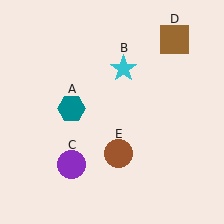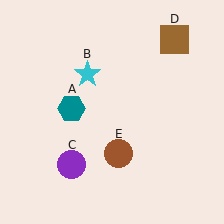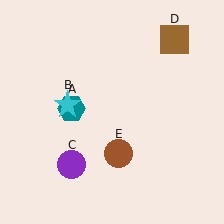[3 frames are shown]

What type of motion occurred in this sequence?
The cyan star (object B) rotated counterclockwise around the center of the scene.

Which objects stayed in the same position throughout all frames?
Teal hexagon (object A) and purple circle (object C) and brown square (object D) and brown circle (object E) remained stationary.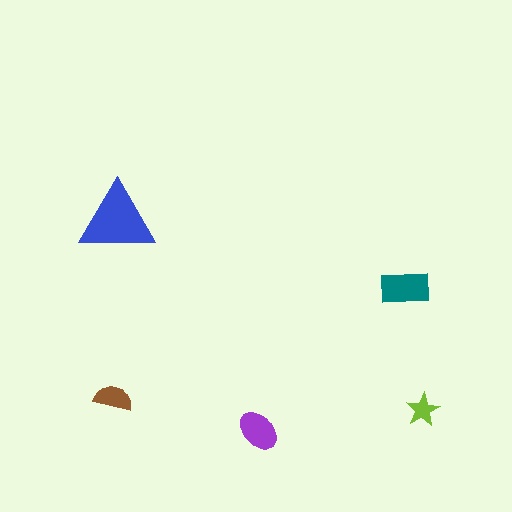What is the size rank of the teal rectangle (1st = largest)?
2nd.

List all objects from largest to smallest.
The blue triangle, the teal rectangle, the purple ellipse, the brown semicircle, the lime star.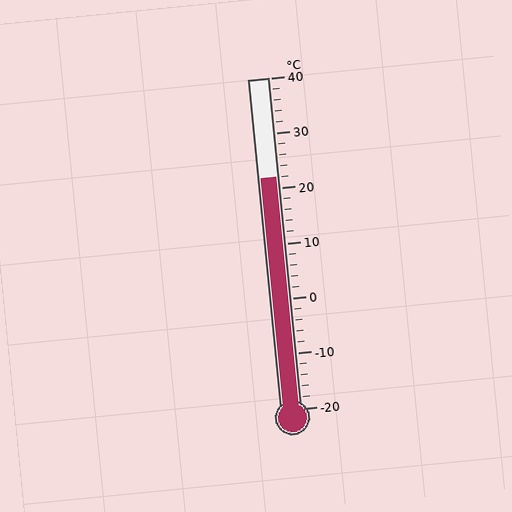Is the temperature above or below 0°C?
The temperature is above 0°C.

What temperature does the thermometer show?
The thermometer shows approximately 22°C.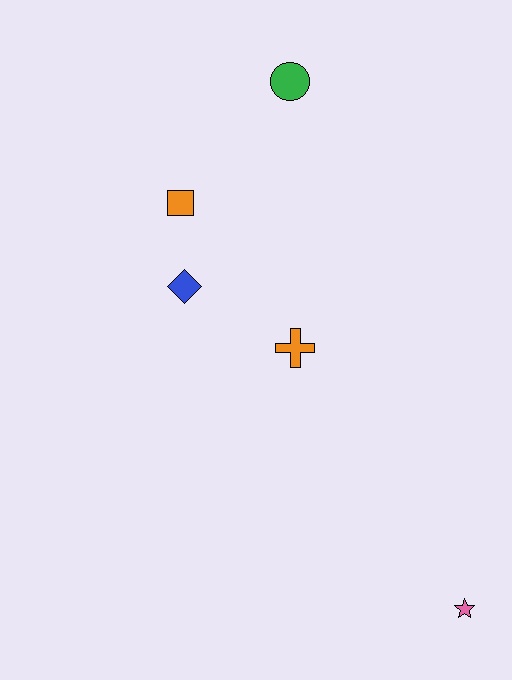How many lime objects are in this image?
There are no lime objects.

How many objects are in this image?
There are 5 objects.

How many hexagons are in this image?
There are no hexagons.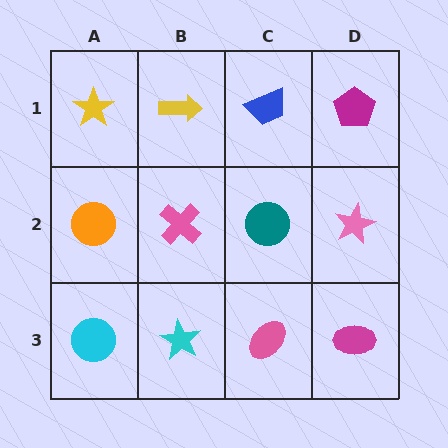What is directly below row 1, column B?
A pink cross.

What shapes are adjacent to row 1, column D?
A pink star (row 2, column D), a blue trapezoid (row 1, column C).